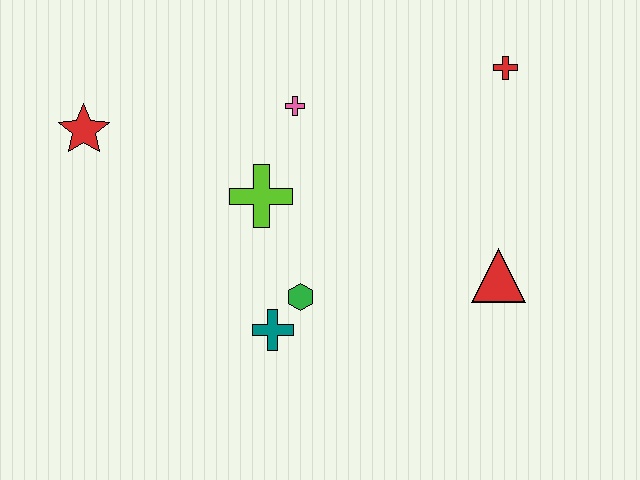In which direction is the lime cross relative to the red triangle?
The lime cross is to the left of the red triangle.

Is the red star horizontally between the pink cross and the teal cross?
No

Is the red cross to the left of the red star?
No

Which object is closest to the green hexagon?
The teal cross is closest to the green hexagon.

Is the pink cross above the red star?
Yes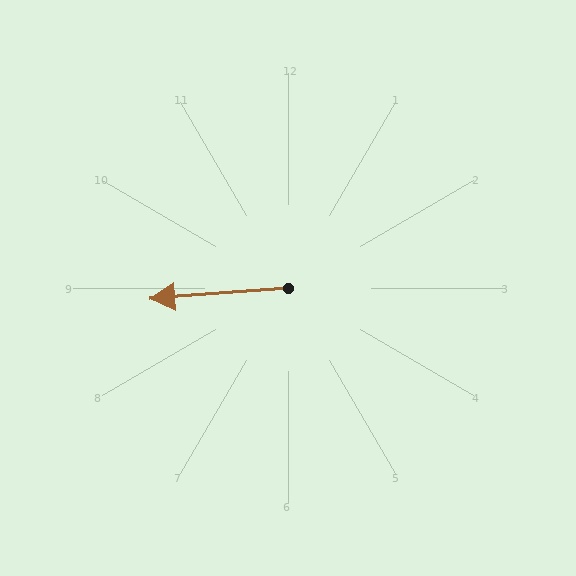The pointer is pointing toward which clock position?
Roughly 9 o'clock.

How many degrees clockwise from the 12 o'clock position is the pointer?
Approximately 266 degrees.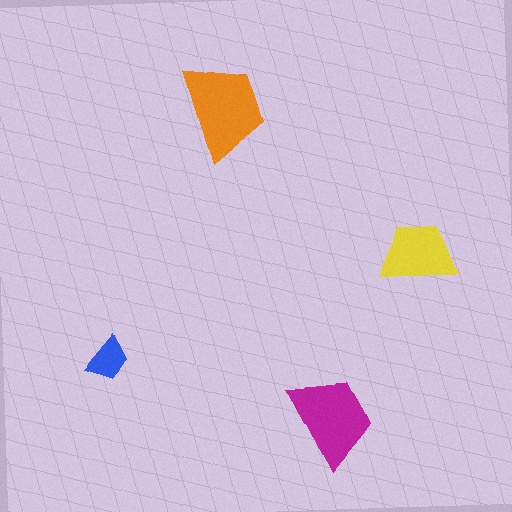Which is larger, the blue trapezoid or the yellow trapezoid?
The yellow one.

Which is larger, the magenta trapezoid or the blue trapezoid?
The magenta one.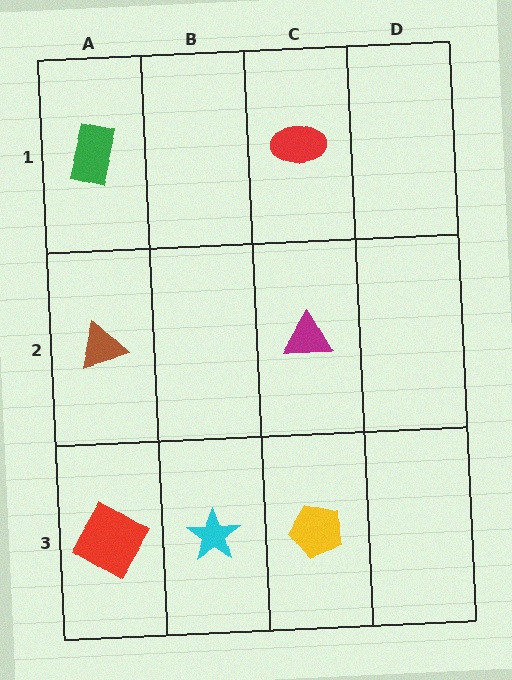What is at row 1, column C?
A red ellipse.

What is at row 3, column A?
A red diamond.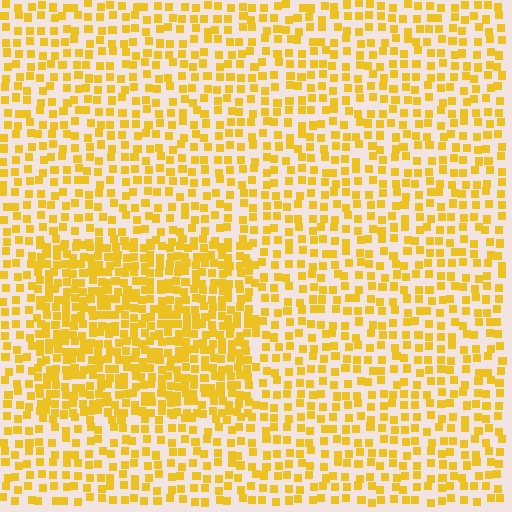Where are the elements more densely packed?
The elements are more densely packed inside the rectangle boundary.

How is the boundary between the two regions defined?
The boundary is defined by a change in element density (approximately 1.8x ratio). All elements are the same color, size, and shape.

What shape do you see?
I see a rectangle.